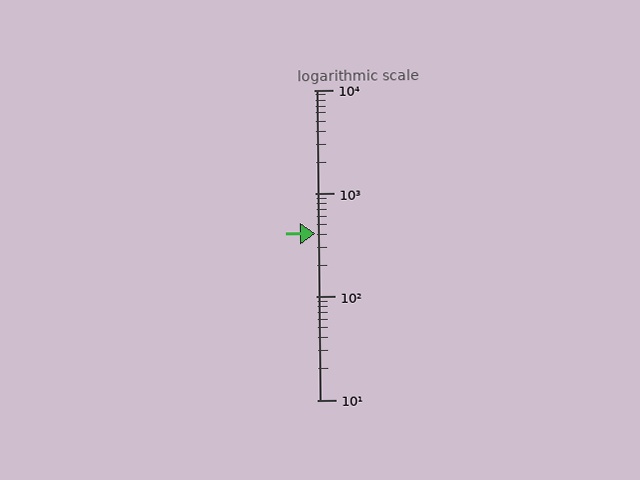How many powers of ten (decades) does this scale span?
The scale spans 3 decades, from 10 to 10000.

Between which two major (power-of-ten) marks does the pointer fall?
The pointer is between 100 and 1000.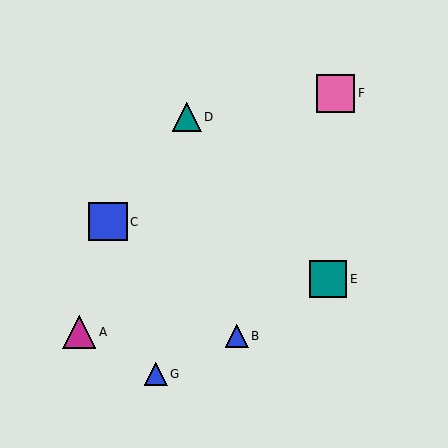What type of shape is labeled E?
Shape E is a teal square.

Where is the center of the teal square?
The center of the teal square is at (328, 279).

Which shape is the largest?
The blue square (labeled C) is the largest.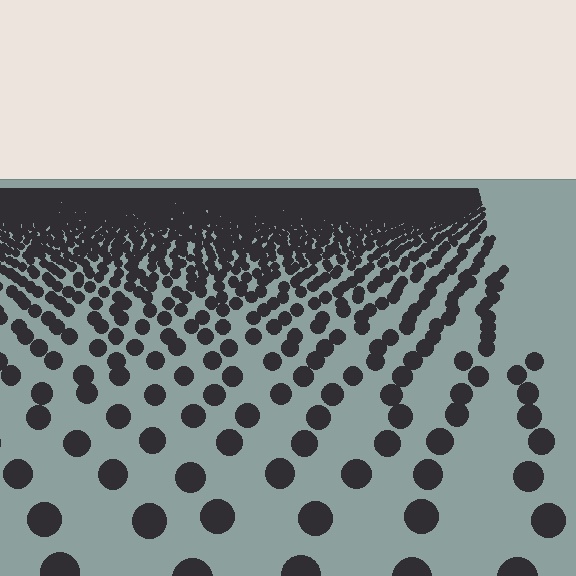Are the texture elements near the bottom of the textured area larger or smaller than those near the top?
Larger. Near the bottom, elements are closer to the viewer and appear at a bigger on-screen size.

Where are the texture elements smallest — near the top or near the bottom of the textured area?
Near the top.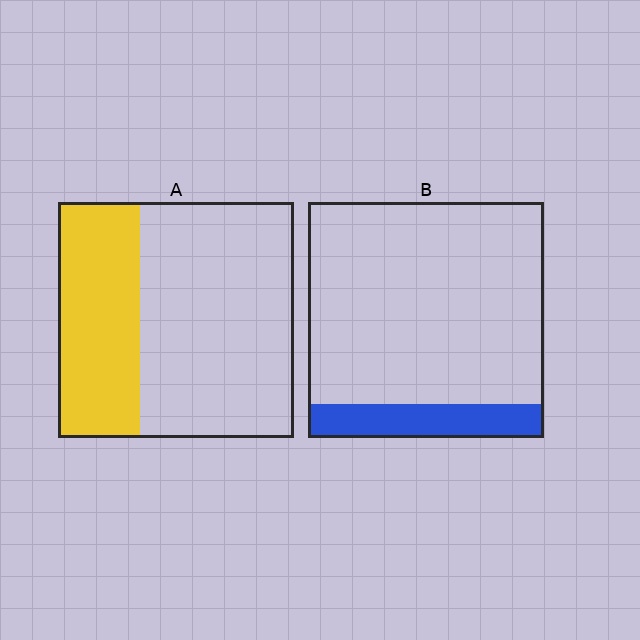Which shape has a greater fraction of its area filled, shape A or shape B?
Shape A.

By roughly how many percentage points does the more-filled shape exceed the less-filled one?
By roughly 20 percentage points (A over B).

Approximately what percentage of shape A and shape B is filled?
A is approximately 35% and B is approximately 15%.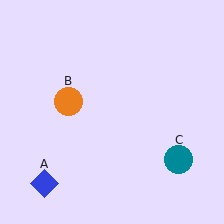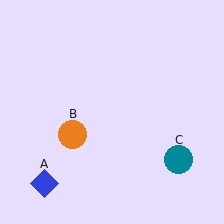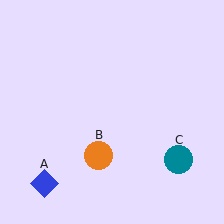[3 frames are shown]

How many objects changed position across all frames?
1 object changed position: orange circle (object B).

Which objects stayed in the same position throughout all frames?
Blue diamond (object A) and teal circle (object C) remained stationary.